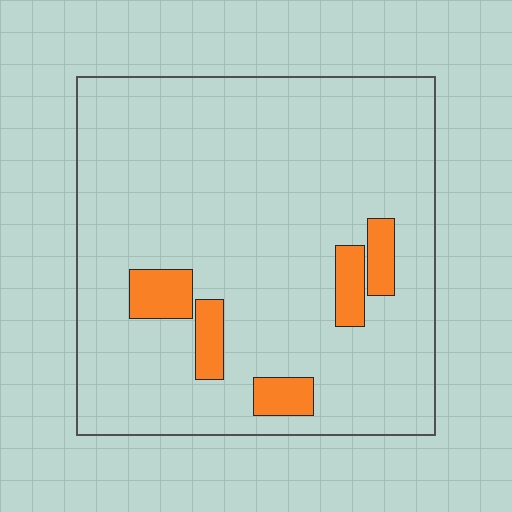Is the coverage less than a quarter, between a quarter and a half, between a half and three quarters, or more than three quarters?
Less than a quarter.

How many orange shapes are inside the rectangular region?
5.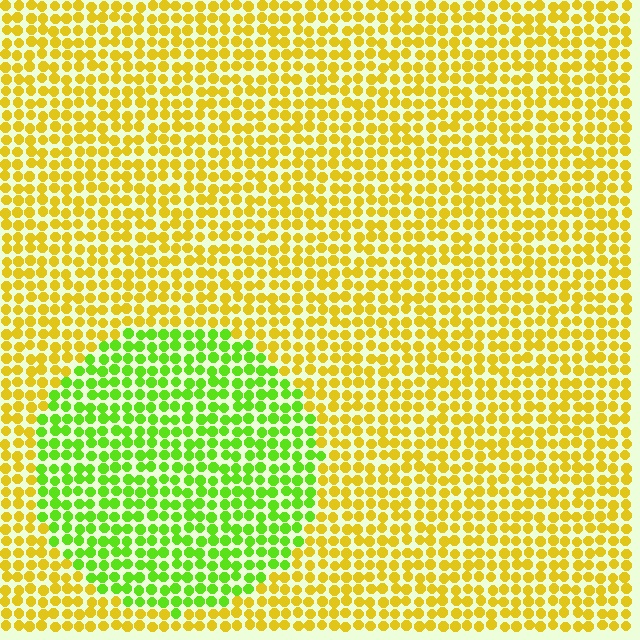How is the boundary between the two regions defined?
The boundary is defined purely by a slight shift in hue (about 49 degrees). Spacing, size, and orientation are identical on both sides.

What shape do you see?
I see a circle.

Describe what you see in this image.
The image is filled with small yellow elements in a uniform arrangement. A circle-shaped region is visible where the elements are tinted to a slightly different hue, forming a subtle color boundary.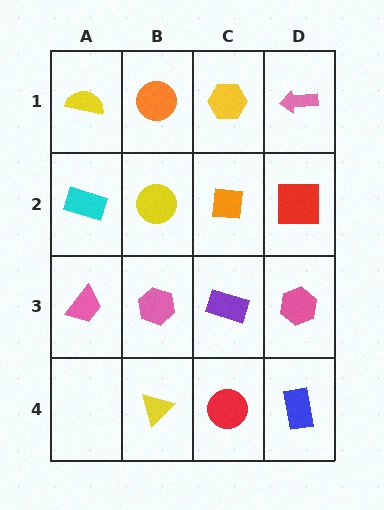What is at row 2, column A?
A cyan rectangle.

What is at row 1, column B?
An orange circle.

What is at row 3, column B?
A pink hexagon.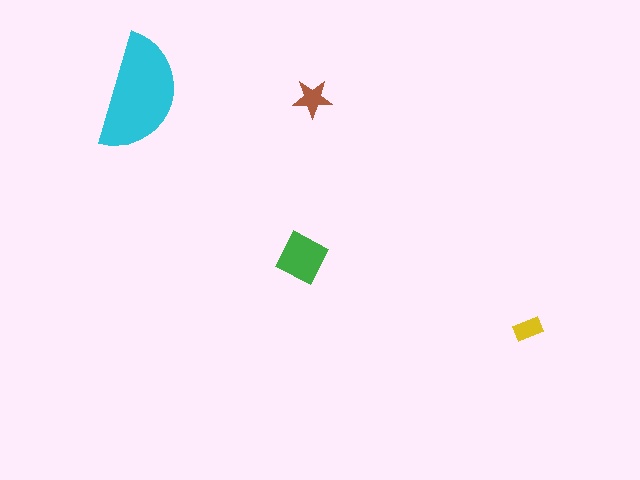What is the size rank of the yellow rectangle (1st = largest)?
4th.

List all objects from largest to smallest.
The cyan semicircle, the green square, the brown star, the yellow rectangle.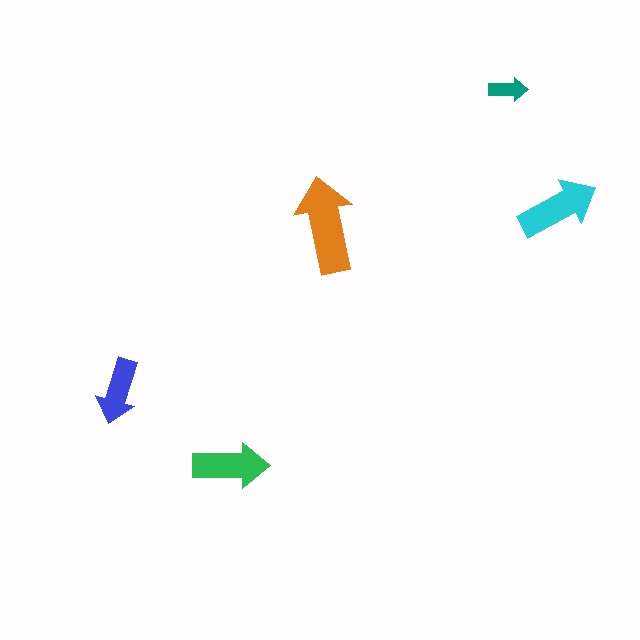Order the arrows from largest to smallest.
the orange one, the cyan one, the green one, the blue one, the teal one.